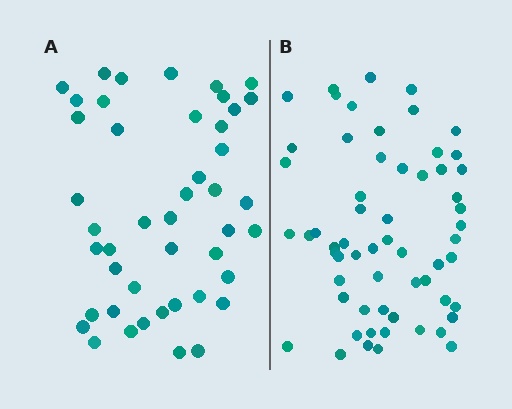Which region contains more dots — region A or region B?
Region B (the right region) has more dots.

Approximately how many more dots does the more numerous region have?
Region B has approximately 15 more dots than region A.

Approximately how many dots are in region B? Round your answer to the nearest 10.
About 60 dots.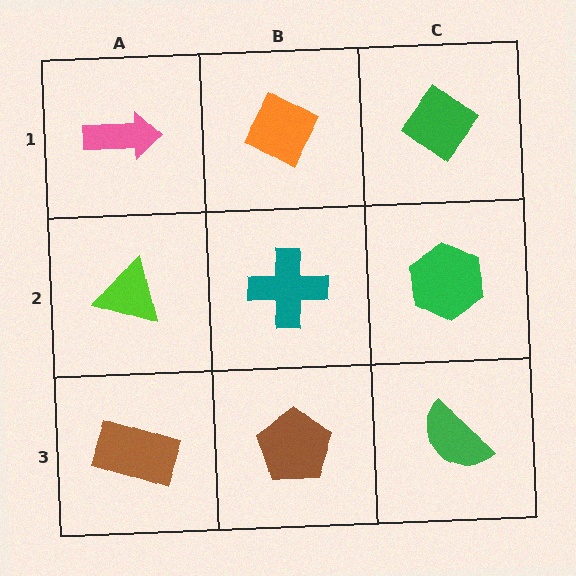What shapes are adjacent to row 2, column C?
A green diamond (row 1, column C), a green semicircle (row 3, column C), a teal cross (row 2, column B).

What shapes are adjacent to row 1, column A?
A lime triangle (row 2, column A), an orange diamond (row 1, column B).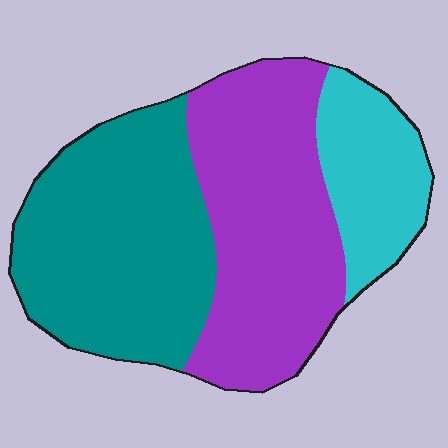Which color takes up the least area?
Cyan, at roughly 20%.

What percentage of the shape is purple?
Purple takes up about two fifths (2/5) of the shape.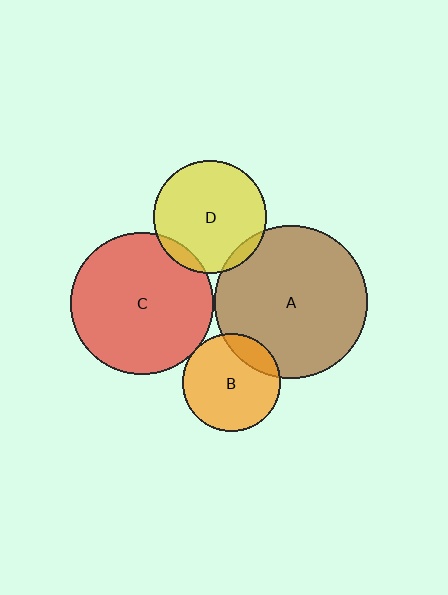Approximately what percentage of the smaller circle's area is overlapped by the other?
Approximately 15%.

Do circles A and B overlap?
Yes.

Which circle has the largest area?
Circle A (brown).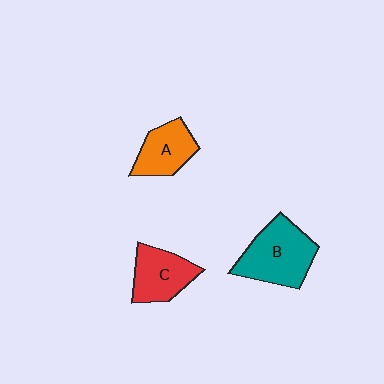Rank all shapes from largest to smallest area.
From largest to smallest: B (teal), C (red), A (orange).